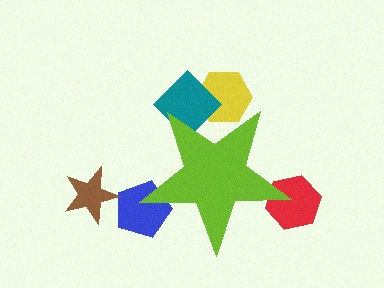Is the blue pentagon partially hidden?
Yes, the blue pentagon is partially hidden behind the lime star.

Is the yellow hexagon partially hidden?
Yes, the yellow hexagon is partially hidden behind the lime star.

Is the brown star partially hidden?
No, the brown star is fully visible.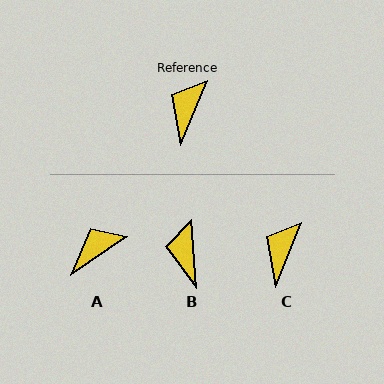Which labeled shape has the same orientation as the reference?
C.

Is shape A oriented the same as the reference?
No, it is off by about 33 degrees.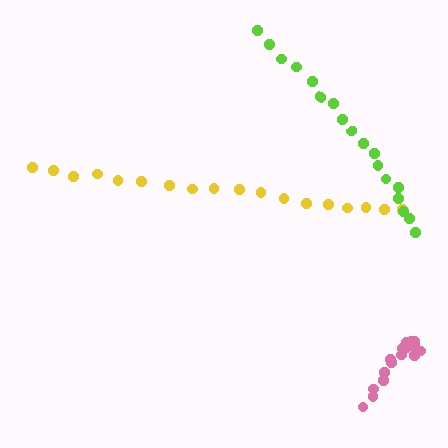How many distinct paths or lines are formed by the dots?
There are 3 distinct paths.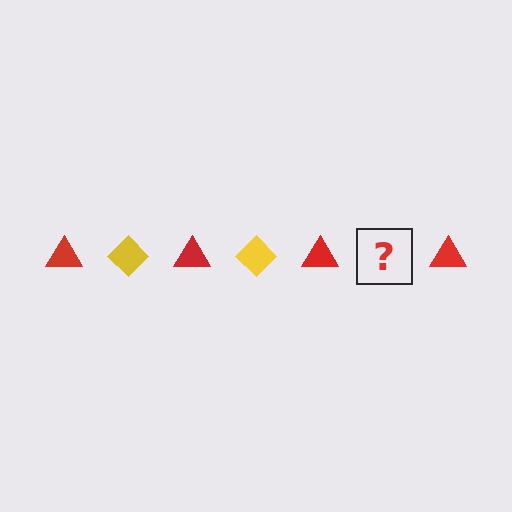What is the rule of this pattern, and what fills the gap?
The rule is that the pattern alternates between red triangle and yellow diamond. The gap should be filled with a yellow diamond.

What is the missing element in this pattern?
The missing element is a yellow diamond.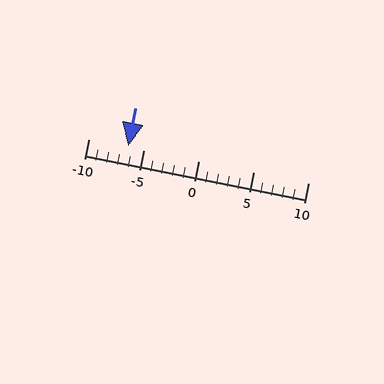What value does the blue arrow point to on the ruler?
The blue arrow points to approximately -6.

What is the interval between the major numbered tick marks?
The major tick marks are spaced 5 units apart.